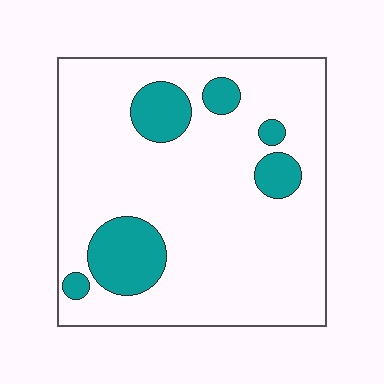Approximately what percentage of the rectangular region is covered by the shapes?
Approximately 15%.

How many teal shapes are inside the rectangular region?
6.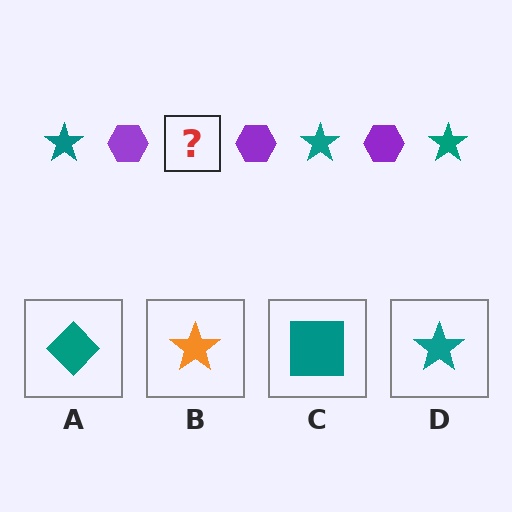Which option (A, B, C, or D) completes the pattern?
D.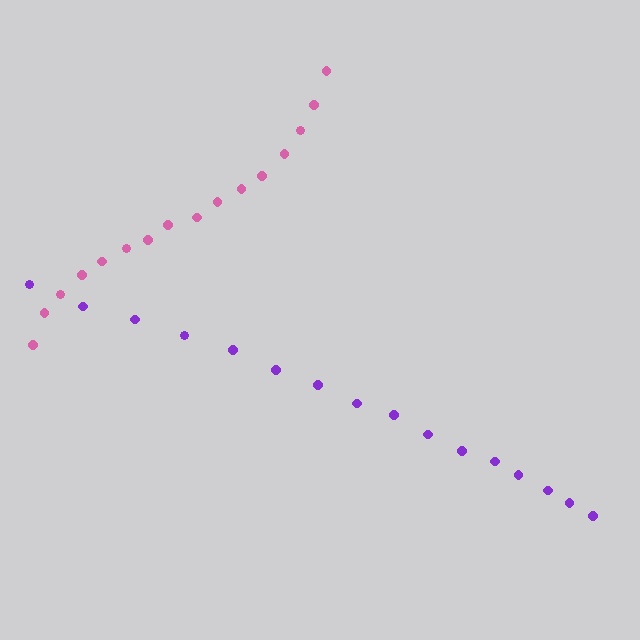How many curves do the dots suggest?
There are 2 distinct paths.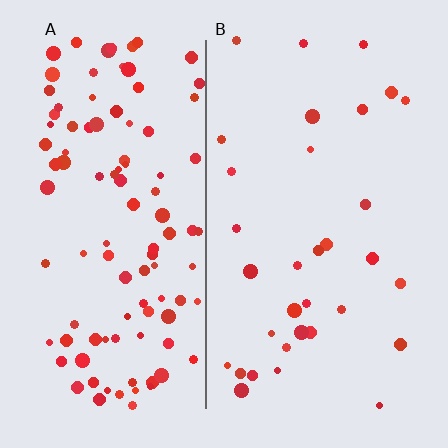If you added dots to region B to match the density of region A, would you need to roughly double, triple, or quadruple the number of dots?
Approximately triple.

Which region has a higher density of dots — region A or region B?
A (the left).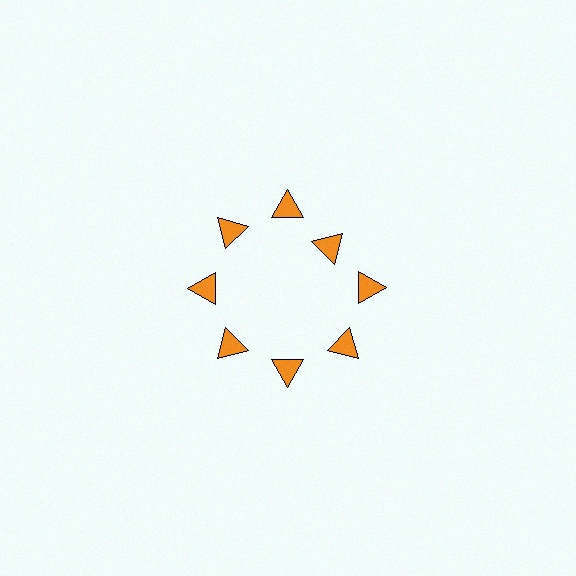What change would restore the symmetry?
The symmetry would be restored by moving it outward, back onto the ring so that all 8 triangles sit at equal angles and equal distance from the center.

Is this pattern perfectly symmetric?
No. The 8 orange triangles are arranged in a ring, but one element near the 2 o'clock position is pulled inward toward the center, breaking the 8-fold rotational symmetry.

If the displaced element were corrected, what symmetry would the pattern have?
It would have 8-fold rotational symmetry — the pattern would map onto itself every 45 degrees.